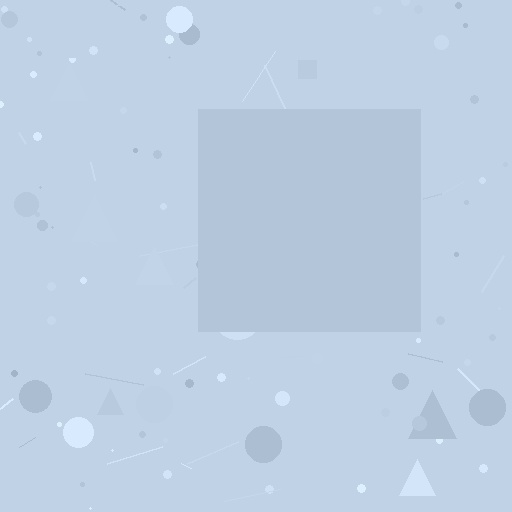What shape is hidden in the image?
A square is hidden in the image.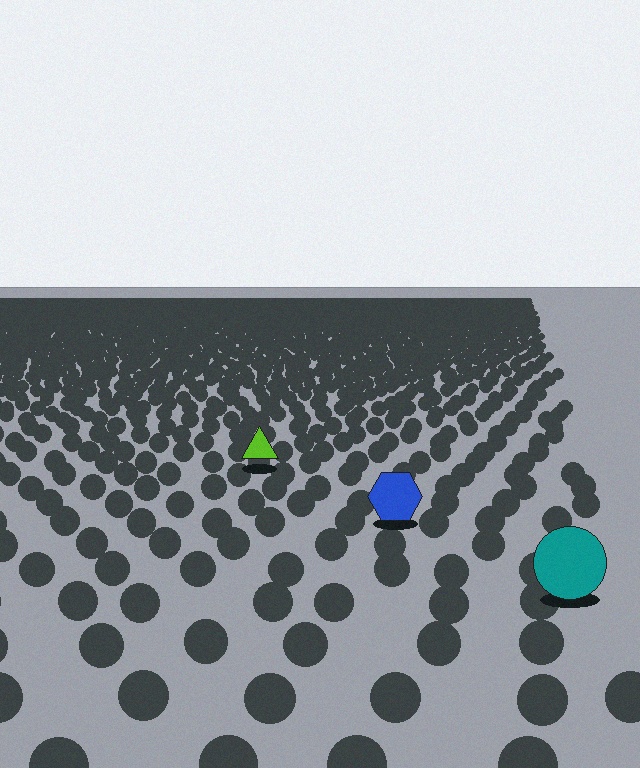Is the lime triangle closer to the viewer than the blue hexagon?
No. The blue hexagon is closer — you can tell from the texture gradient: the ground texture is coarser near it.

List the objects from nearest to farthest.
From nearest to farthest: the teal circle, the blue hexagon, the lime triangle.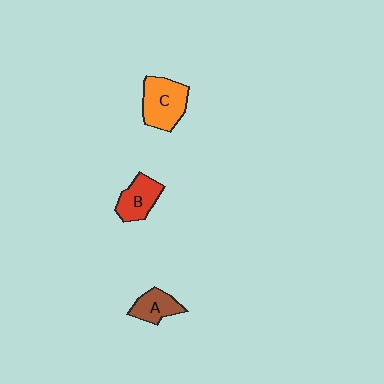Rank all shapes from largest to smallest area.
From largest to smallest: C (orange), B (red), A (brown).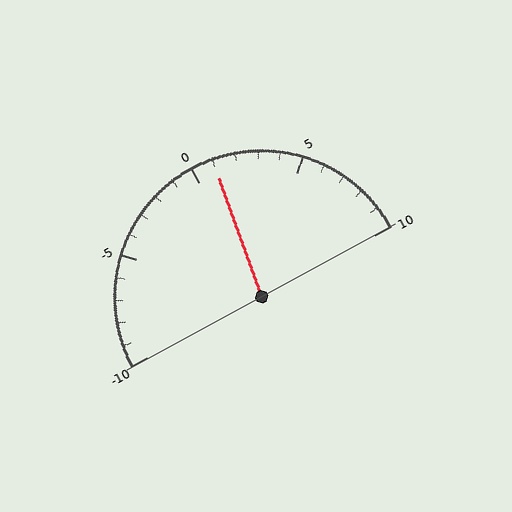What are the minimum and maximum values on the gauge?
The gauge ranges from -10 to 10.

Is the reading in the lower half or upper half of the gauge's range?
The reading is in the upper half of the range (-10 to 10).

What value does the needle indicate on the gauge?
The needle indicates approximately 1.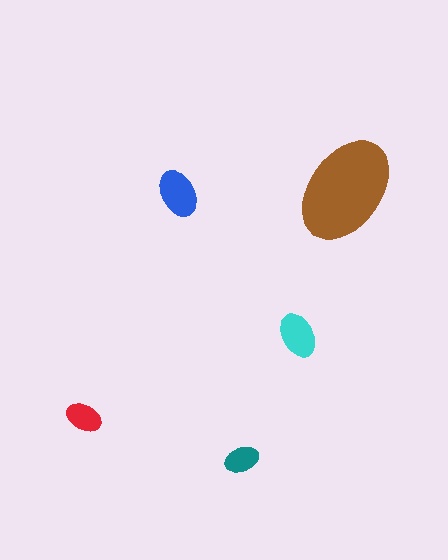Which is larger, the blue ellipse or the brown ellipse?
The brown one.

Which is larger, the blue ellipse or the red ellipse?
The blue one.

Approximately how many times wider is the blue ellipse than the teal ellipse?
About 1.5 times wider.